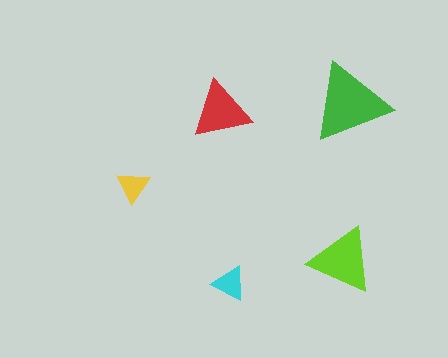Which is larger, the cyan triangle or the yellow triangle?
The cyan one.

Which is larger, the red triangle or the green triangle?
The green one.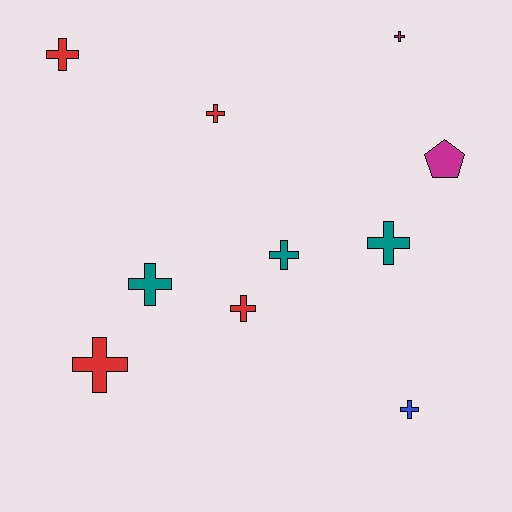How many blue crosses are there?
There is 1 blue cross.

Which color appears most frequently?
Red, with 4 objects.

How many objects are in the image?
There are 10 objects.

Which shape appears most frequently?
Cross, with 9 objects.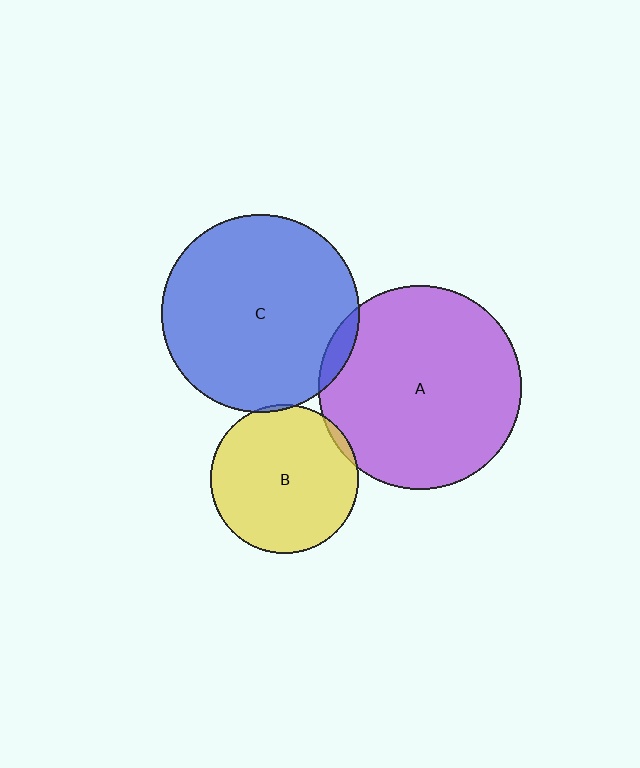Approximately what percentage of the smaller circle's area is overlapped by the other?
Approximately 5%.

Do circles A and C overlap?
Yes.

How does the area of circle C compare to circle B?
Approximately 1.8 times.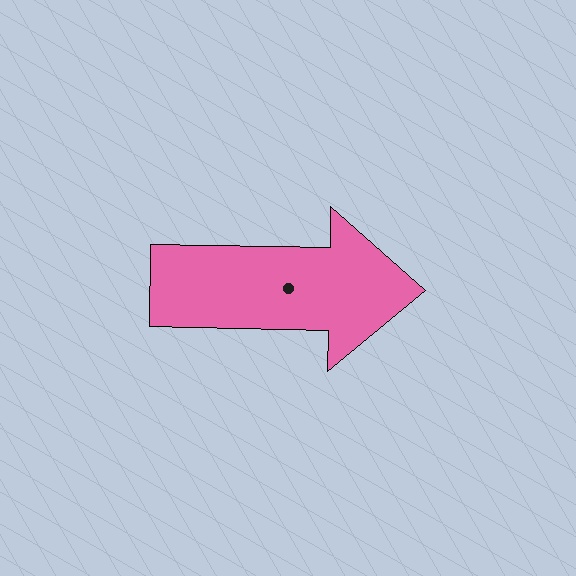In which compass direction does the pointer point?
East.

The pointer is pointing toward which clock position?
Roughly 3 o'clock.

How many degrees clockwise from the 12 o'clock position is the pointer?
Approximately 91 degrees.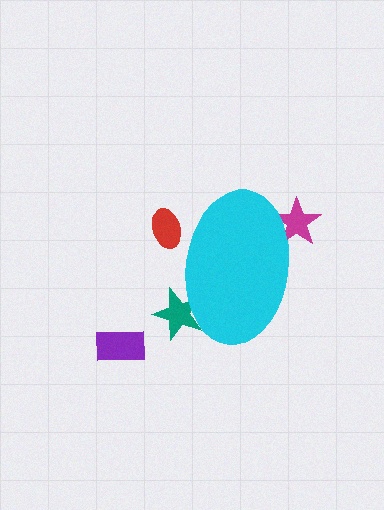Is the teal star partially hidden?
Yes, the teal star is partially hidden behind the cyan ellipse.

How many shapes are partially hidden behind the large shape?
3 shapes are partially hidden.